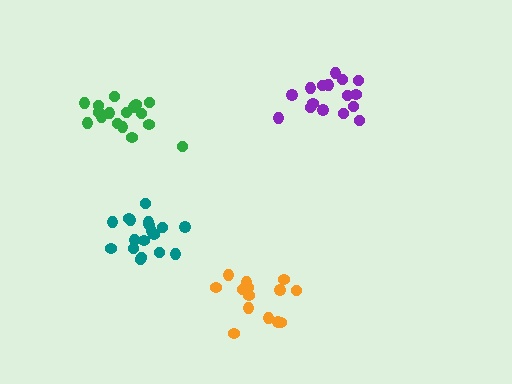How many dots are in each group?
Group 1: 19 dots, Group 2: 18 dots, Group 3: 14 dots, Group 4: 16 dots (67 total).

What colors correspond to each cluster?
The clusters are colored: teal, green, orange, purple.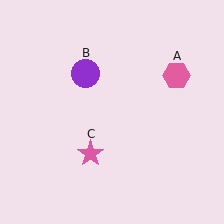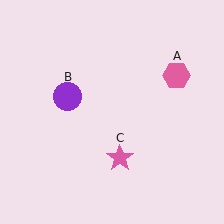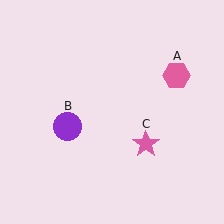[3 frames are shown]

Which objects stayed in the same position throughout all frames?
Pink hexagon (object A) remained stationary.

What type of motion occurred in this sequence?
The purple circle (object B), pink star (object C) rotated counterclockwise around the center of the scene.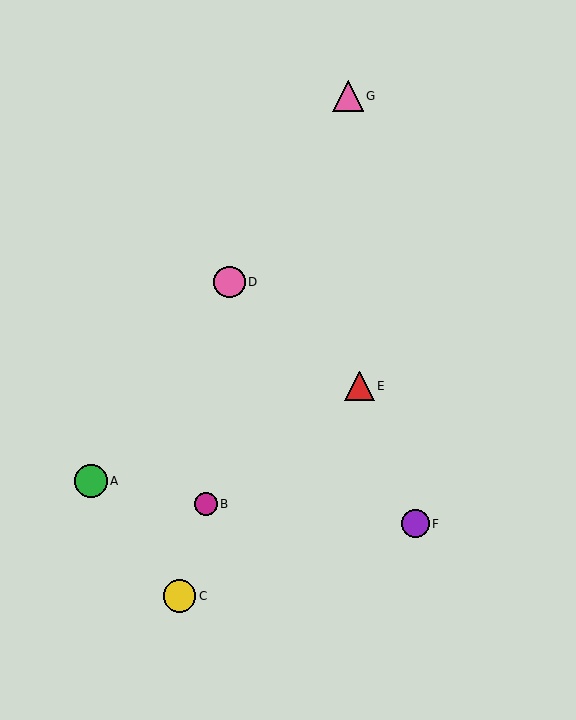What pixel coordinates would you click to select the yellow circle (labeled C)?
Click at (180, 596) to select the yellow circle C.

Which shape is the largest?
The green circle (labeled A) is the largest.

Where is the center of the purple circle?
The center of the purple circle is at (415, 524).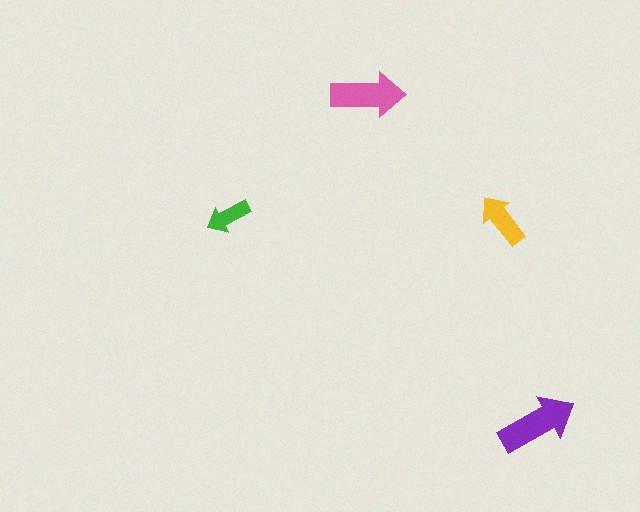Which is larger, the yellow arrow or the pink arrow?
The pink one.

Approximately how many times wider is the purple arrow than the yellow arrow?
About 1.5 times wider.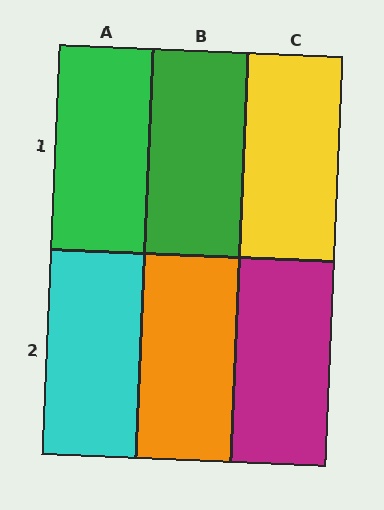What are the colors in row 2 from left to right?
Cyan, orange, magenta.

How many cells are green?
2 cells are green.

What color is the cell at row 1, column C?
Yellow.